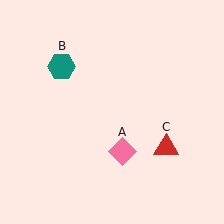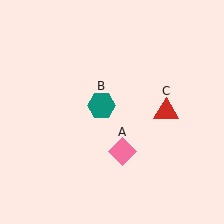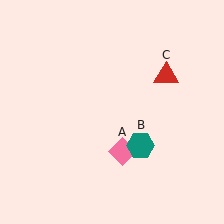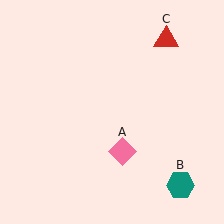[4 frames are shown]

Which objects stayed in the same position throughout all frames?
Pink diamond (object A) remained stationary.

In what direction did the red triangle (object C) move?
The red triangle (object C) moved up.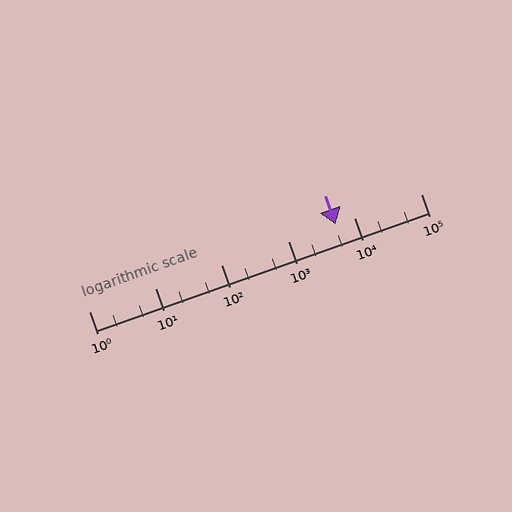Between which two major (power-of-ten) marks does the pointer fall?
The pointer is between 1000 and 10000.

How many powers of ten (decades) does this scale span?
The scale spans 5 decades, from 1 to 100000.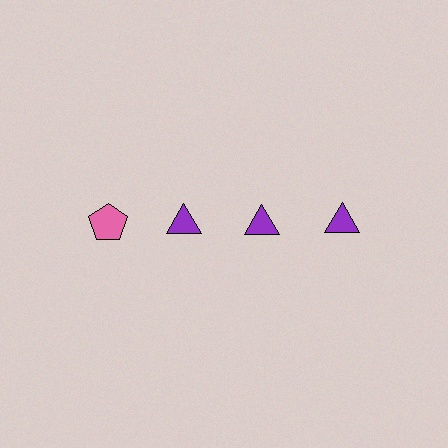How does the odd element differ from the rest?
It differs in both color (pink instead of purple) and shape (pentagon instead of triangle).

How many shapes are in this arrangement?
There are 4 shapes arranged in a grid pattern.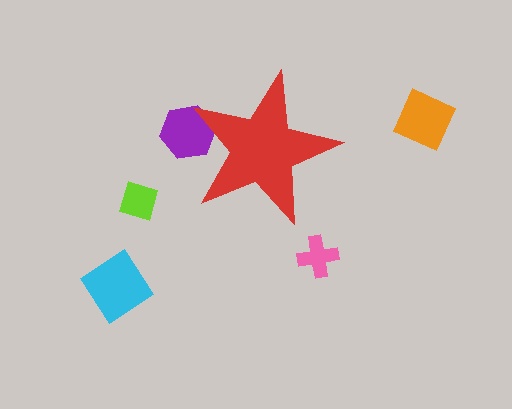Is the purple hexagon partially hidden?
Yes, the purple hexagon is partially hidden behind the red star.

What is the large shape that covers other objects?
A red star.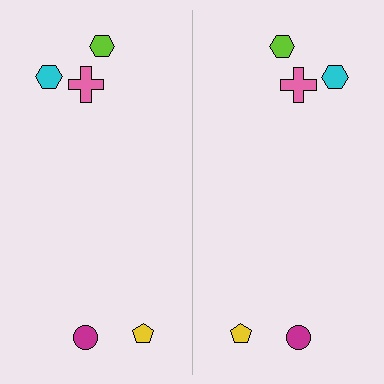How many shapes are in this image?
There are 10 shapes in this image.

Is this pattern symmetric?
Yes, this pattern has bilateral (reflection) symmetry.